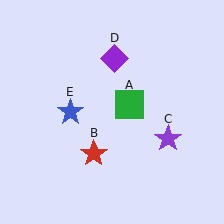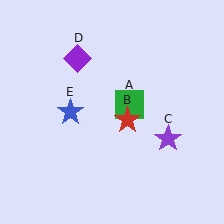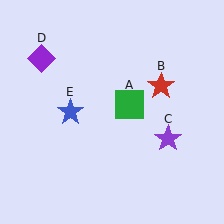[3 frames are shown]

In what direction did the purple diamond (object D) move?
The purple diamond (object D) moved left.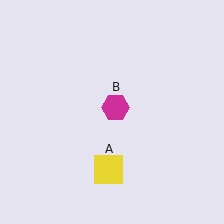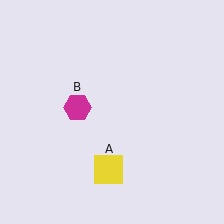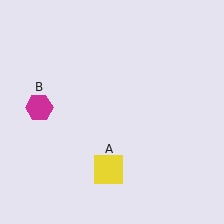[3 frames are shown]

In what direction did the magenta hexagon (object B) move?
The magenta hexagon (object B) moved left.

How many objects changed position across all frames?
1 object changed position: magenta hexagon (object B).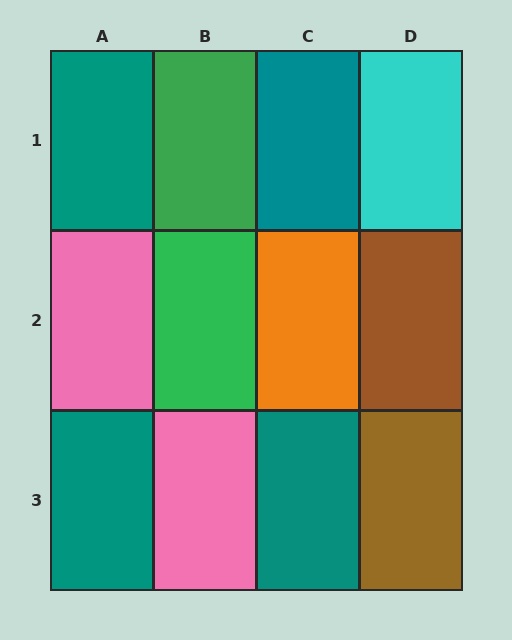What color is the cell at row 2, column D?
Brown.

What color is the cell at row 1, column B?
Green.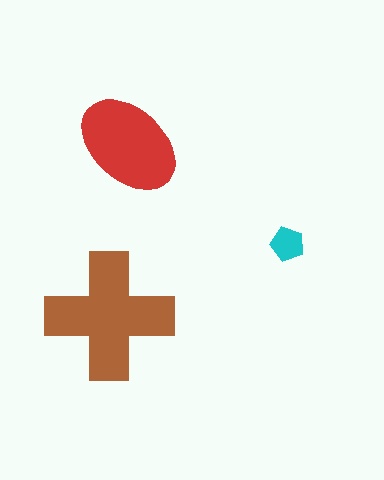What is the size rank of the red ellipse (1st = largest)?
2nd.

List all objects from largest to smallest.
The brown cross, the red ellipse, the cyan pentagon.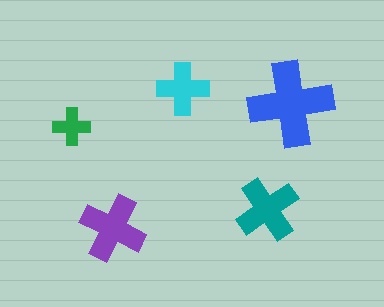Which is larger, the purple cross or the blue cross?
The blue one.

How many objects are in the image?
There are 5 objects in the image.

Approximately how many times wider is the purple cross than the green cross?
About 2 times wider.